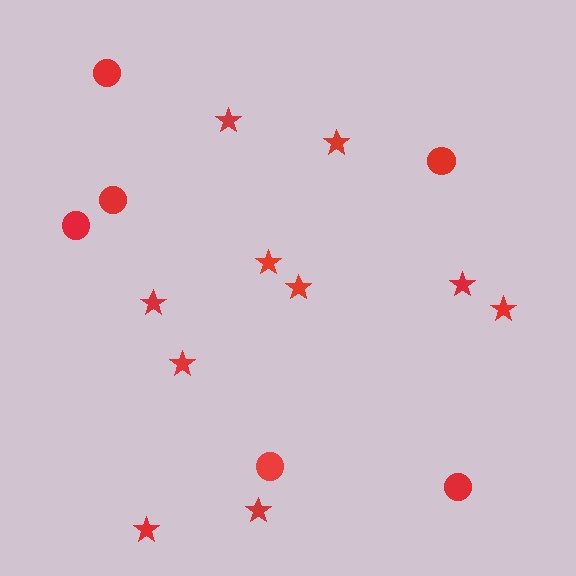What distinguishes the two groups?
There are 2 groups: one group of circles (6) and one group of stars (10).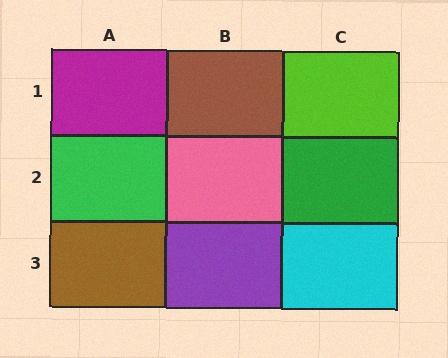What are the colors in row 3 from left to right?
Brown, purple, cyan.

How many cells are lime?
1 cell is lime.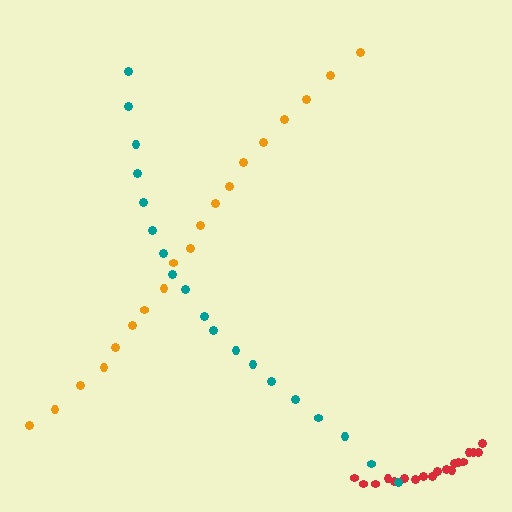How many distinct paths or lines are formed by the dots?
There are 3 distinct paths.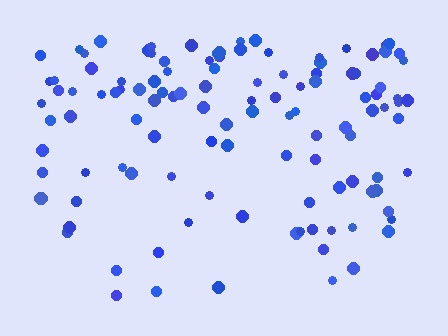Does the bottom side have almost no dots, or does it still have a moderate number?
Still a moderate number, just noticeably fewer than the top.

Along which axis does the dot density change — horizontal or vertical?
Vertical.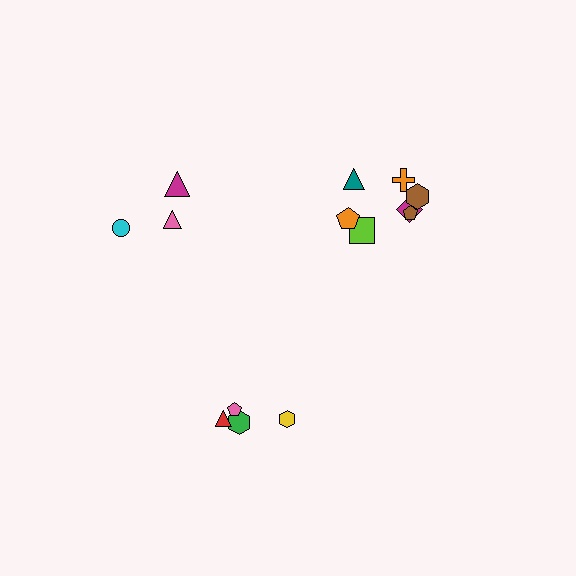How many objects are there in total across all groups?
There are 14 objects.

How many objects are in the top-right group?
There are 7 objects.